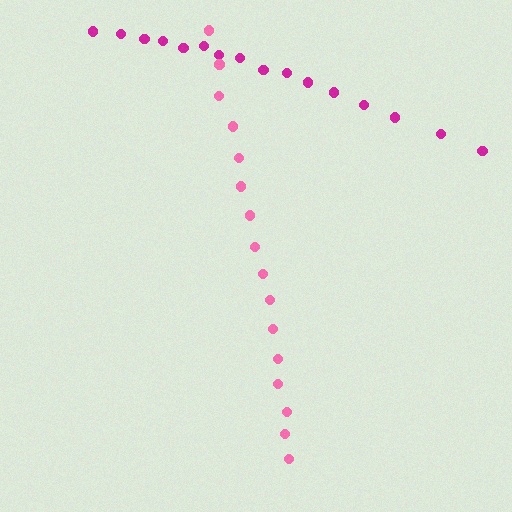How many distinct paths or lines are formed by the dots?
There are 2 distinct paths.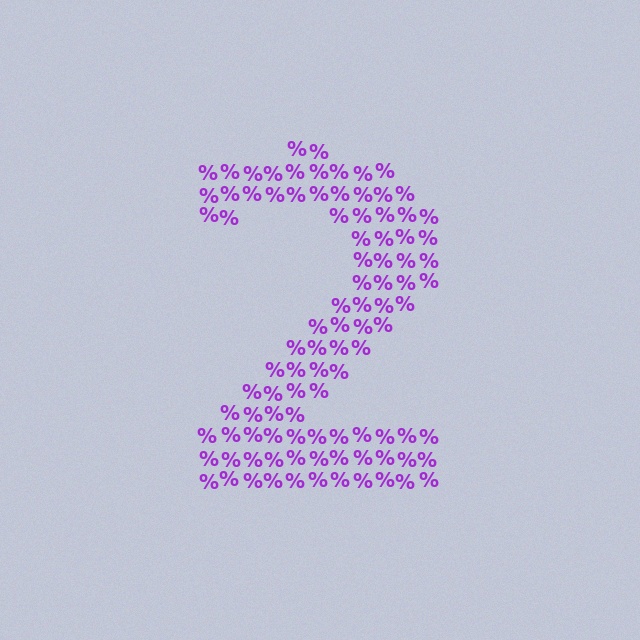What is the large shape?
The large shape is the digit 2.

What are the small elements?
The small elements are percent signs.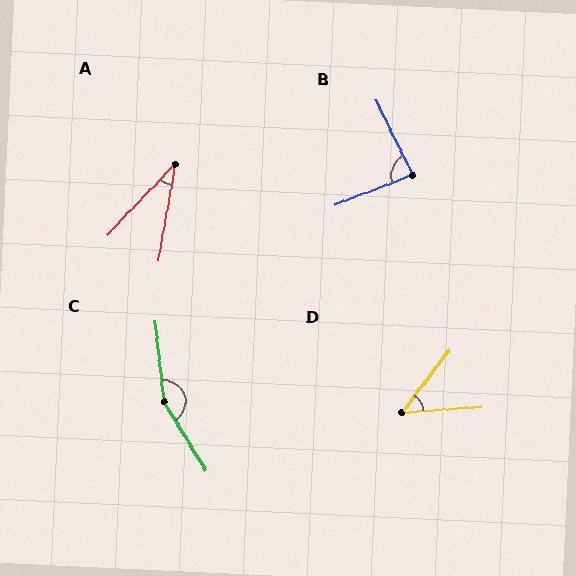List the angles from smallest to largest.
A (33°), D (48°), B (85°), C (155°).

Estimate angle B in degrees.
Approximately 85 degrees.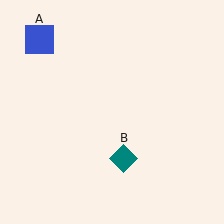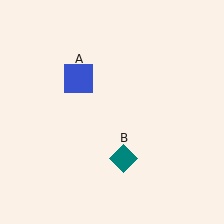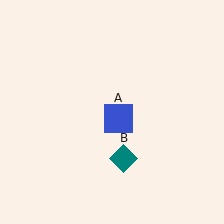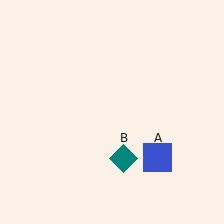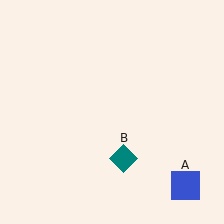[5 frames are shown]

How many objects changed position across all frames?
1 object changed position: blue square (object A).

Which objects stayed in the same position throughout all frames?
Teal diamond (object B) remained stationary.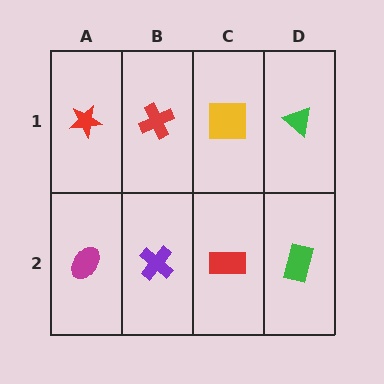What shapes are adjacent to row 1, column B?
A purple cross (row 2, column B), a red star (row 1, column A), a yellow square (row 1, column C).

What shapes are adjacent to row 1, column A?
A magenta ellipse (row 2, column A), a red cross (row 1, column B).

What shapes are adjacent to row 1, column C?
A red rectangle (row 2, column C), a red cross (row 1, column B), a green triangle (row 1, column D).